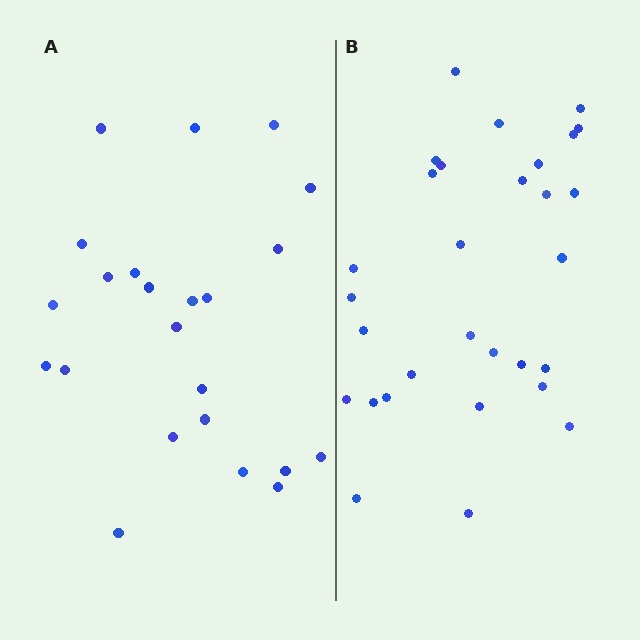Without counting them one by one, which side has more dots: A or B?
Region B (the right region) has more dots.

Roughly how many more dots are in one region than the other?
Region B has roughly 8 or so more dots than region A.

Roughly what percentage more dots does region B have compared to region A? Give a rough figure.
About 30% more.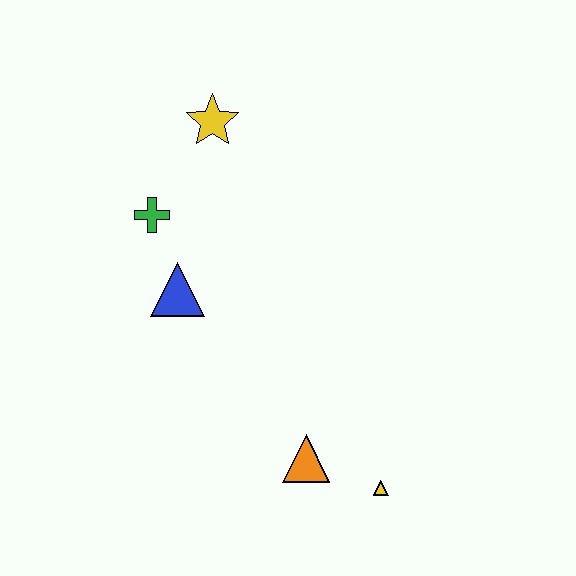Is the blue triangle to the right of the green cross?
Yes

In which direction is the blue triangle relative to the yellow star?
The blue triangle is below the yellow star.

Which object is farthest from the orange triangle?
The yellow star is farthest from the orange triangle.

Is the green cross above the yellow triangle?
Yes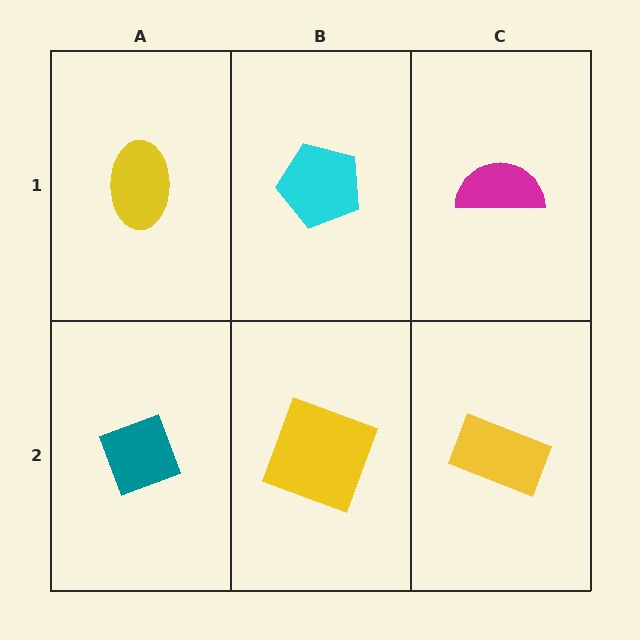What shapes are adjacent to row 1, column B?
A yellow square (row 2, column B), a yellow ellipse (row 1, column A), a magenta semicircle (row 1, column C).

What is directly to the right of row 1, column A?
A cyan pentagon.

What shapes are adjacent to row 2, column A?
A yellow ellipse (row 1, column A), a yellow square (row 2, column B).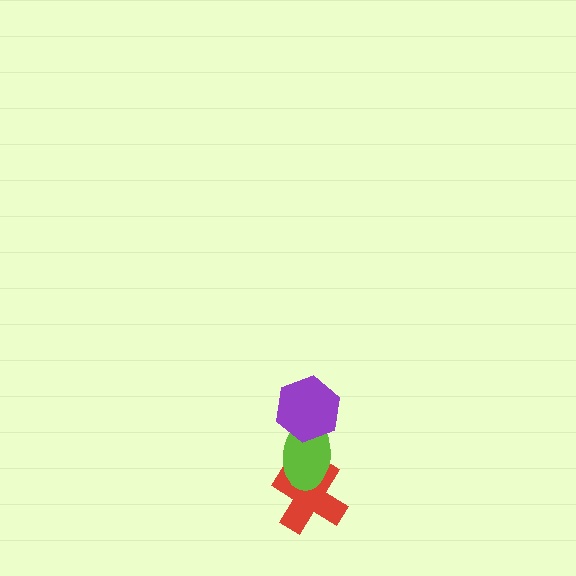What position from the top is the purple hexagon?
The purple hexagon is 1st from the top.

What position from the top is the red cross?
The red cross is 3rd from the top.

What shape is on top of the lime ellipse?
The purple hexagon is on top of the lime ellipse.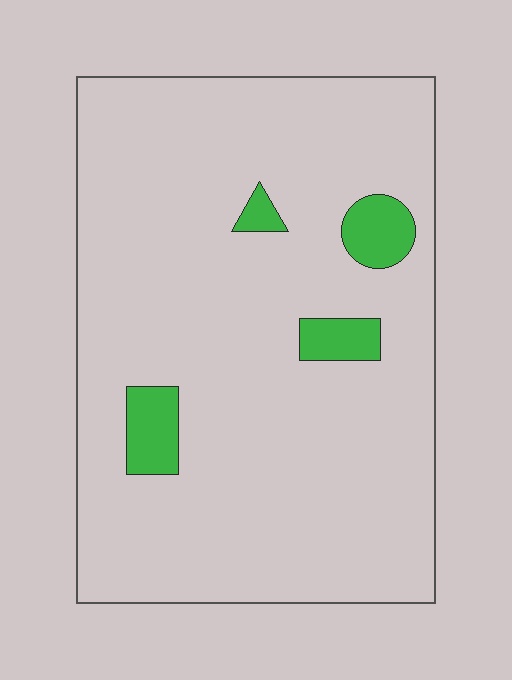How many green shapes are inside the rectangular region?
4.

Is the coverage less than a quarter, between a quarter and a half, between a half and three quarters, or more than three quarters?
Less than a quarter.